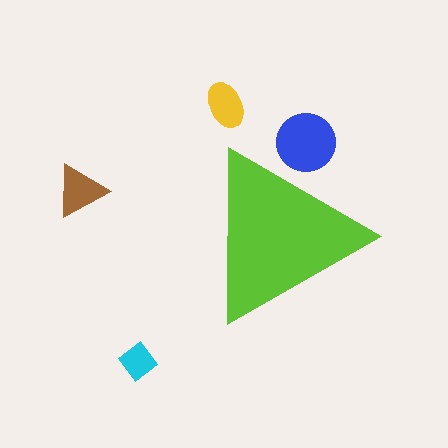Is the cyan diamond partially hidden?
No, the cyan diamond is fully visible.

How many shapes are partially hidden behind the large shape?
1 shape is partially hidden.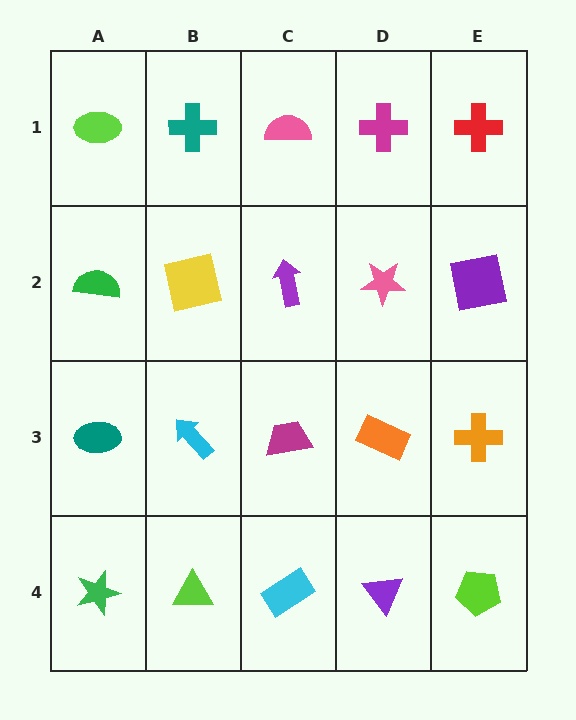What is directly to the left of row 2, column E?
A pink star.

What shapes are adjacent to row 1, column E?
A purple square (row 2, column E), a magenta cross (row 1, column D).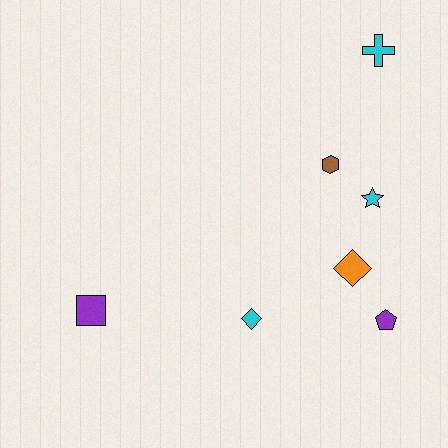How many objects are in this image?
There are 7 objects.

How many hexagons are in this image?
There is 1 hexagon.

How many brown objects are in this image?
There is 1 brown object.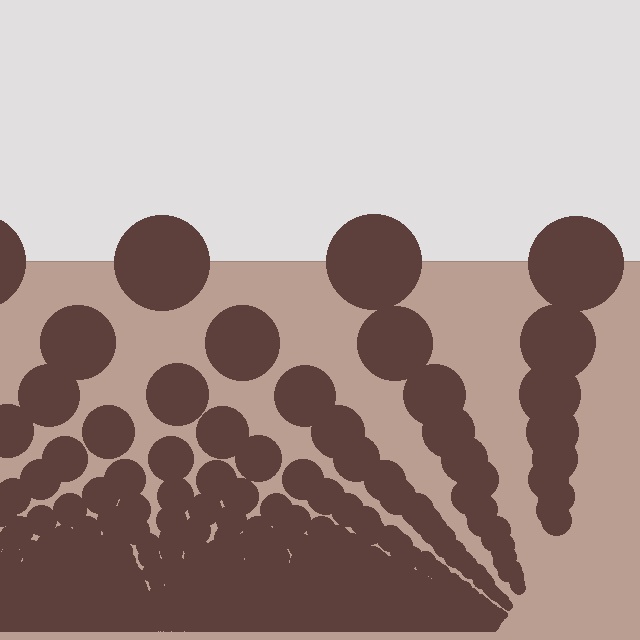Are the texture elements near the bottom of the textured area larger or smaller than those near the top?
Smaller. The gradient is inverted — elements near the bottom are smaller and denser.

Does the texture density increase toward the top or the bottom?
Density increases toward the bottom.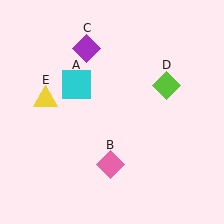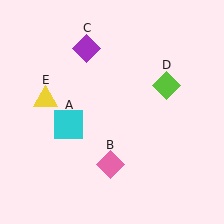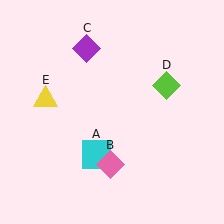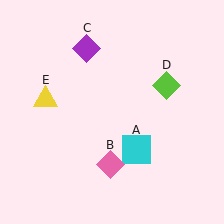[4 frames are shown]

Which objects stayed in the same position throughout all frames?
Pink diamond (object B) and purple diamond (object C) and lime diamond (object D) and yellow triangle (object E) remained stationary.